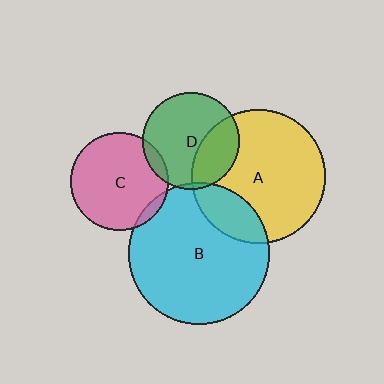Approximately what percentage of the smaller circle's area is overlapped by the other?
Approximately 5%.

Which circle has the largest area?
Circle B (cyan).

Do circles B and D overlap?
Yes.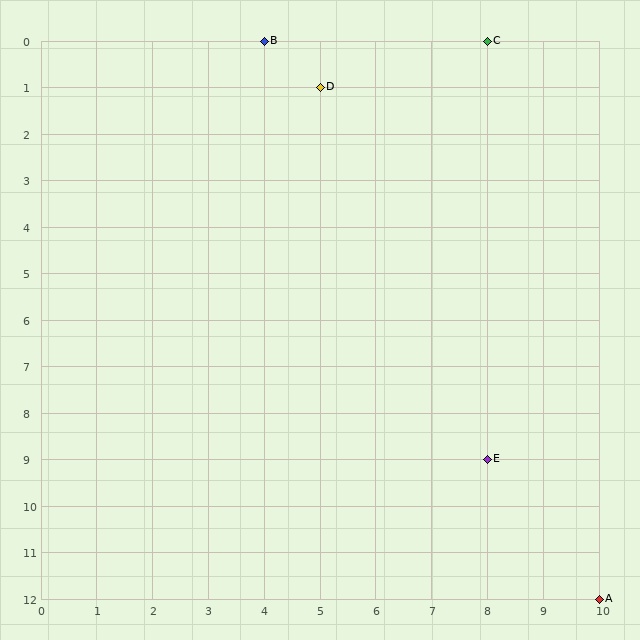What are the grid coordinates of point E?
Point E is at grid coordinates (8, 9).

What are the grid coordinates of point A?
Point A is at grid coordinates (10, 12).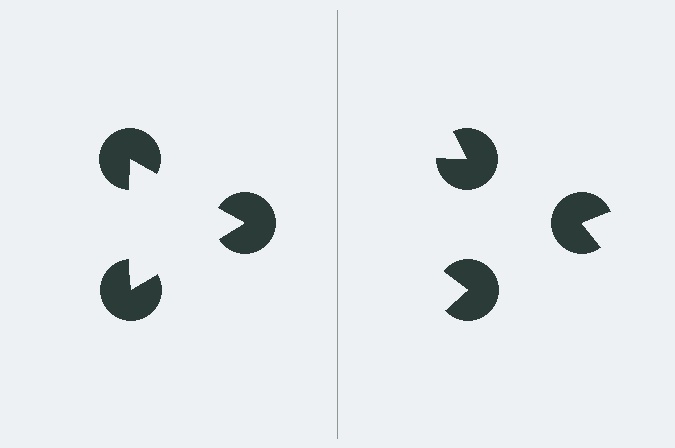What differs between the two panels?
The pac-man discs are positioned identically on both sides; only the wedge orientations differ. On the left they align to a triangle; on the right they are misaligned.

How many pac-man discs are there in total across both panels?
6 — 3 on each side.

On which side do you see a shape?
An illusory triangle appears on the left side. On the right side the wedge cuts are rotated, so no coherent shape forms.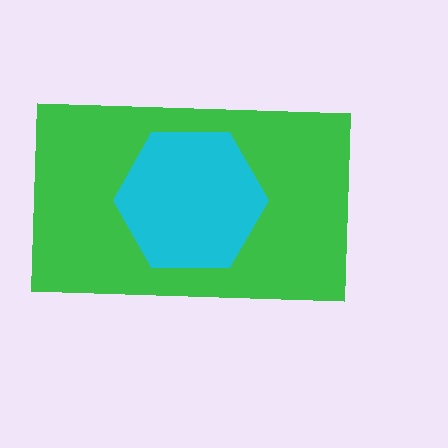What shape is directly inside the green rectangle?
The cyan hexagon.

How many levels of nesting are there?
2.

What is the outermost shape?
The green rectangle.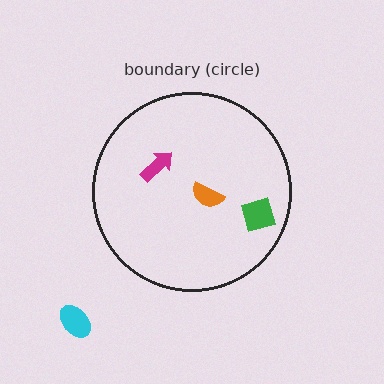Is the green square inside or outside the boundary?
Inside.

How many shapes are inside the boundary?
3 inside, 1 outside.